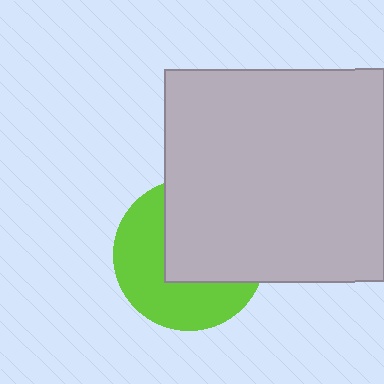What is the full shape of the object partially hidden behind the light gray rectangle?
The partially hidden object is a lime circle.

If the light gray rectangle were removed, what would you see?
You would see the complete lime circle.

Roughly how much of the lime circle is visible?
About half of it is visible (roughly 49%).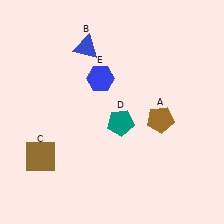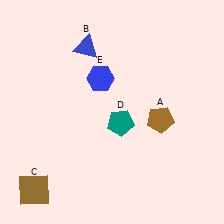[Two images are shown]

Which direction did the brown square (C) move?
The brown square (C) moved down.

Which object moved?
The brown square (C) moved down.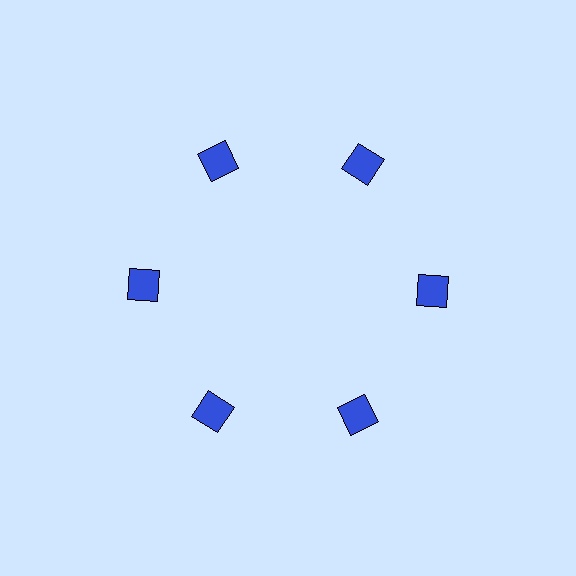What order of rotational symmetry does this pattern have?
This pattern has 6-fold rotational symmetry.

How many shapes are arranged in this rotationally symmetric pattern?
There are 6 shapes, arranged in 6 groups of 1.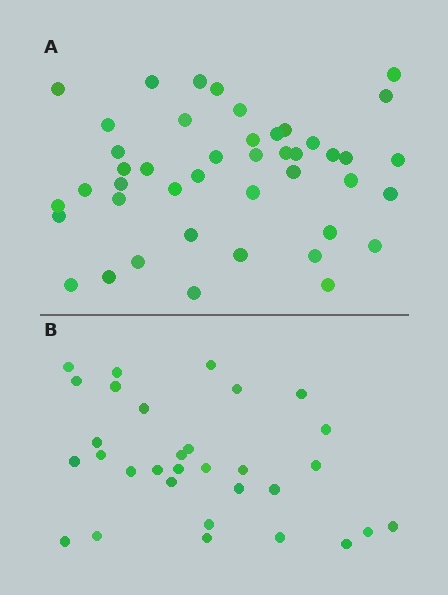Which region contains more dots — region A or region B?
Region A (the top region) has more dots.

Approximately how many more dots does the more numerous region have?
Region A has approximately 15 more dots than region B.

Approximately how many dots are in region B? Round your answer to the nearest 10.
About 30 dots. (The exact count is 31, which rounds to 30.)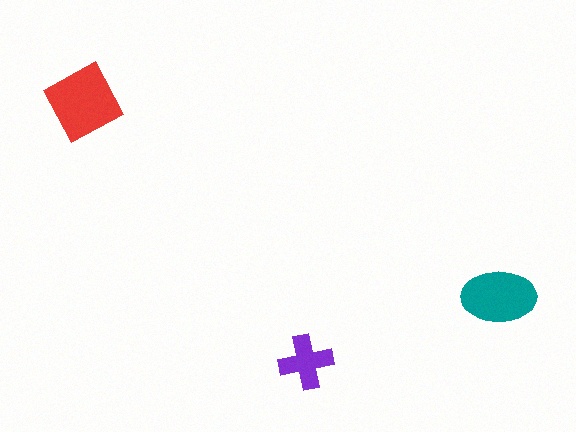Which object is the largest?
The red diamond.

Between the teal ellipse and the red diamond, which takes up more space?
The red diamond.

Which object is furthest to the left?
The red diamond is leftmost.